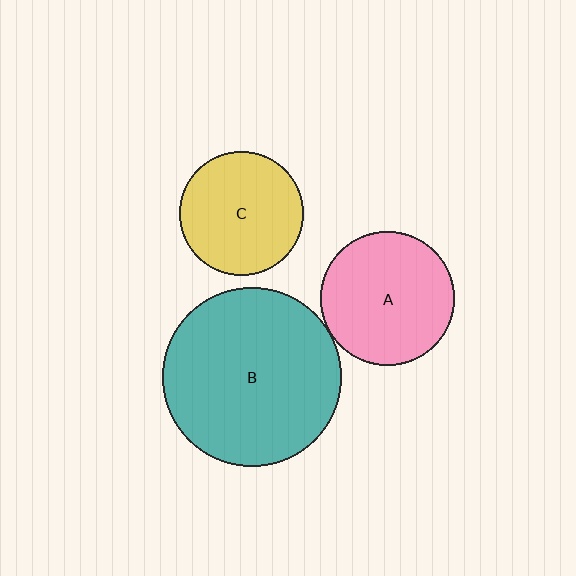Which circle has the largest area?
Circle B (teal).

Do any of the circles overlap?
No, none of the circles overlap.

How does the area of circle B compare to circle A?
Approximately 1.8 times.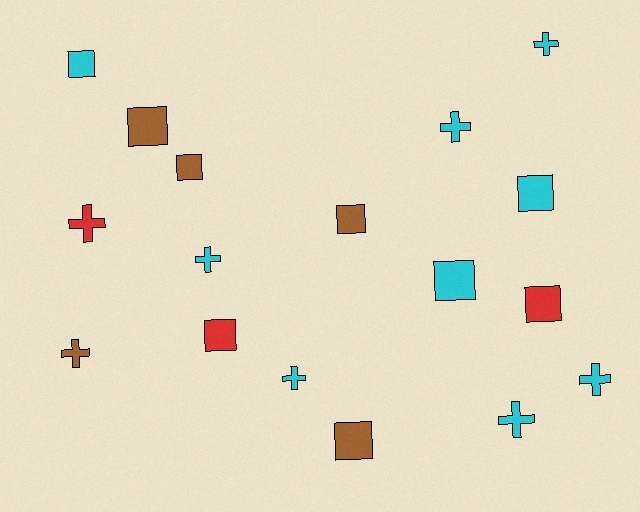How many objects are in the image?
There are 17 objects.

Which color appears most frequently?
Cyan, with 9 objects.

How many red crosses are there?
There is 1 red cross.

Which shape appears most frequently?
Square, with 9 objects.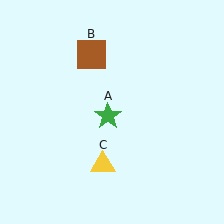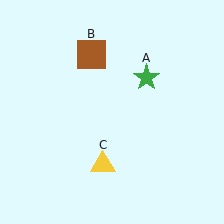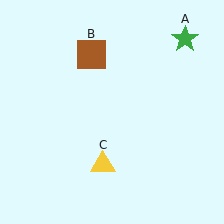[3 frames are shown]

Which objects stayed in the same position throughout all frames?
Brown square (object B) and yellow triangle (object C) remained stationary.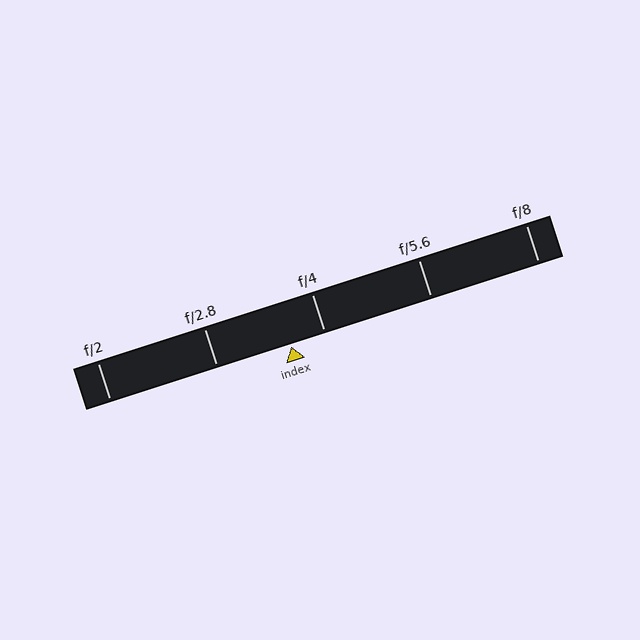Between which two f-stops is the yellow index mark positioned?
The index mark is between f/2.8 and f/4.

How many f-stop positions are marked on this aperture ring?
There are 5 f-stop positions marked.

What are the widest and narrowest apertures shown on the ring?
The widest aperture shown is f/2 and the narrowest is f/8.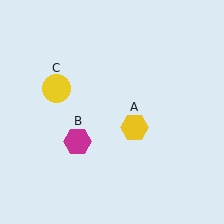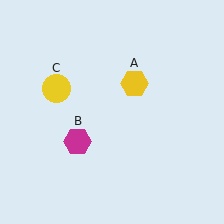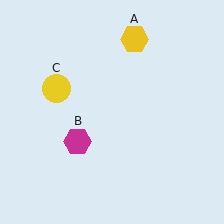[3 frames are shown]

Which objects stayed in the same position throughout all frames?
Magenta hexagon (object B) and yellow circle (object C) remained stationary.